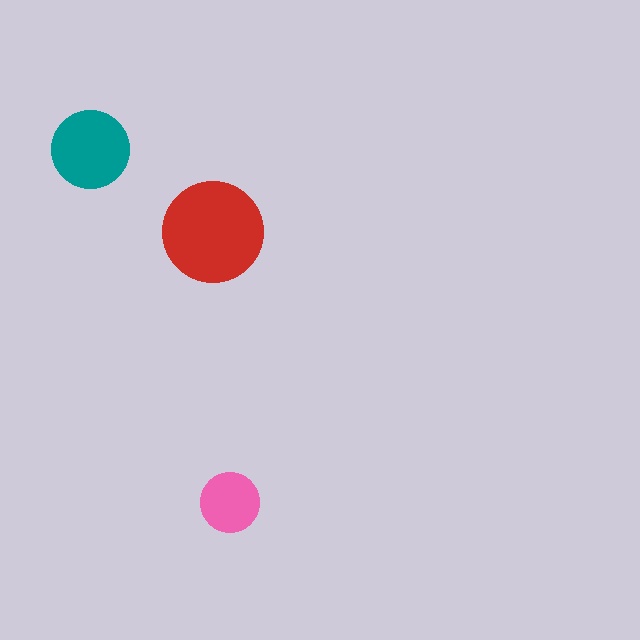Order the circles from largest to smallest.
the red one, the teal one, the pink one.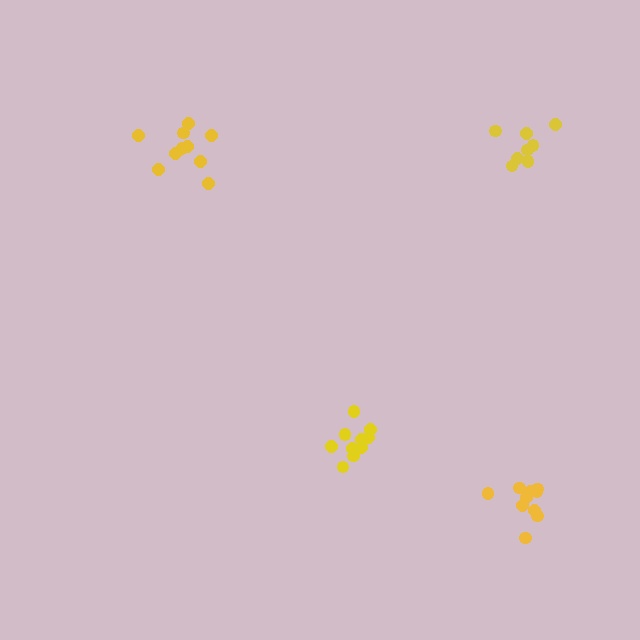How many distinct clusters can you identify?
There are 4 distinct clusters.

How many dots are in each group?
Group 1: 10 dots, Group 2: 8 dots, Group 3: 10 dots, Group 4: 10 dots (38 total).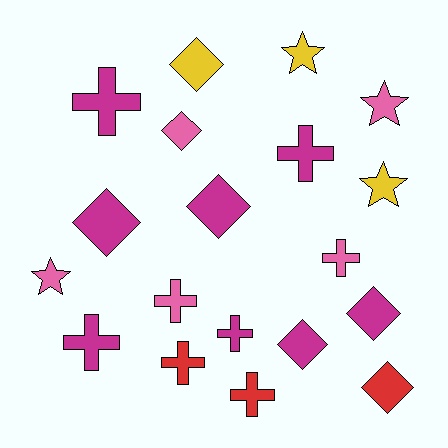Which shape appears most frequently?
Cross, with 8 objects.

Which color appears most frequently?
Magenta, with 8 objects.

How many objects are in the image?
There are 19 objects.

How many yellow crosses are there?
There are no yellow crosses.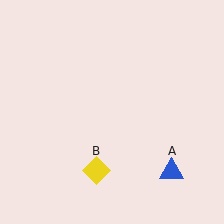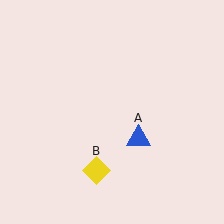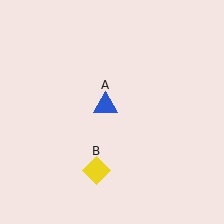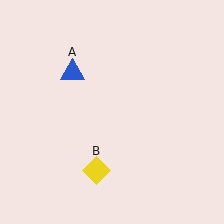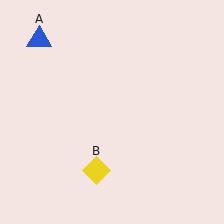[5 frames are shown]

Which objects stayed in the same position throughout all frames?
Yellow diamond (object B) remained stationary.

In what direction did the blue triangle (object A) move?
The blue triangle (object A) moved up and to the left.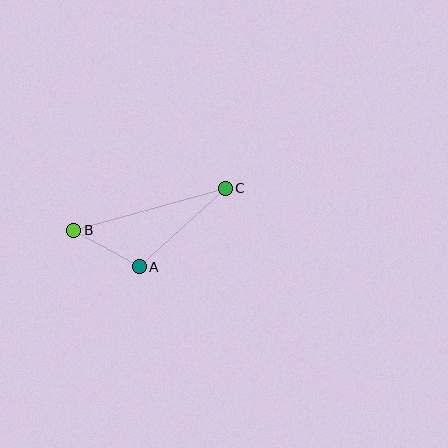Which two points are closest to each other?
Points A and B are closest to each other.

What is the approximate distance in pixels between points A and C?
The distance between A and C is approximately 116 pixels.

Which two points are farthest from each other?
Points B and C are farthest from each other.